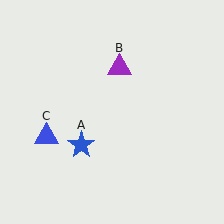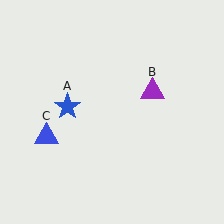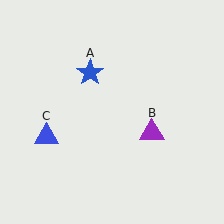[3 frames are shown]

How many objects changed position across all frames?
2 objects changed position: blue star (object A), purple triangle (object B).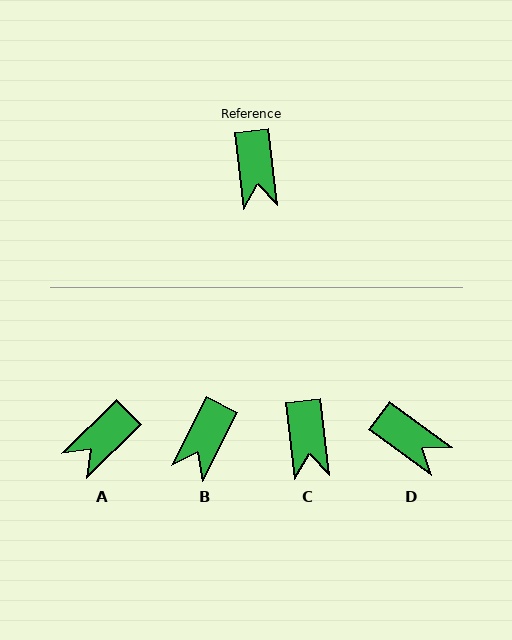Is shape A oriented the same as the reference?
No, it is off by about 52 degrees.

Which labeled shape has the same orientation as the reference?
C.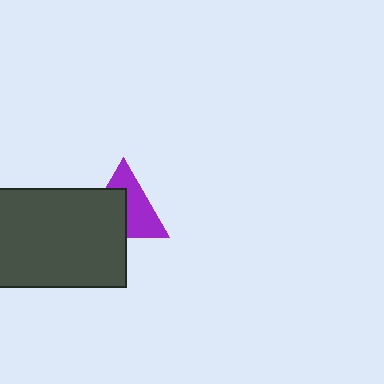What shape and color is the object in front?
The object in front is a dark gray rectangle.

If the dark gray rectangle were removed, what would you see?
You would see the complete purple triangle.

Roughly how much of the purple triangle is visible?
About half of it is visible (roughly 52%).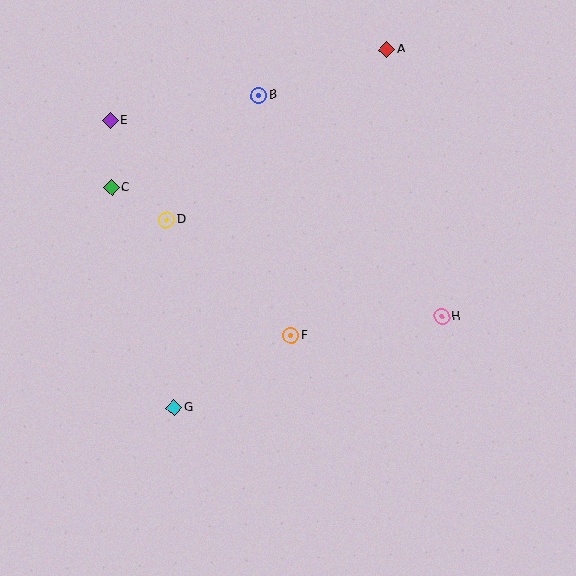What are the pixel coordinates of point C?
Point C is at (111, 188).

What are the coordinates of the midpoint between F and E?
The midpoint between F and E is at (201, 228).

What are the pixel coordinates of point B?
Point B is at (259, 95).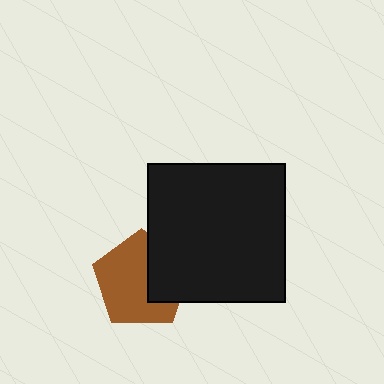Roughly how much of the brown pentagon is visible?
Most of it is visible (roughly 67%).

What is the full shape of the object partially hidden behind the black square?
The partially hidden object is a brown pentagon.